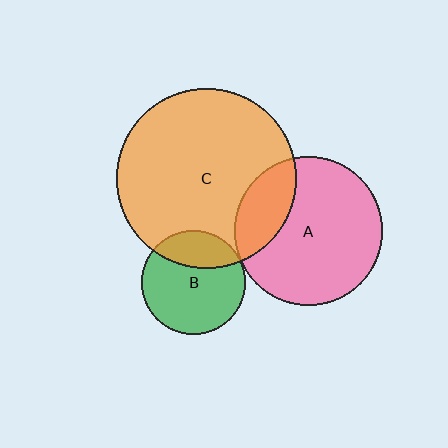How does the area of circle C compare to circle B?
Approximately 3.0 times.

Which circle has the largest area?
Circle C (orange).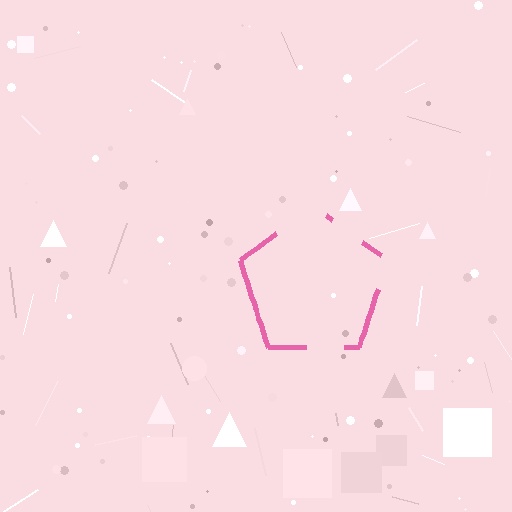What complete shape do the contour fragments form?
The contour fragments form a pentagon.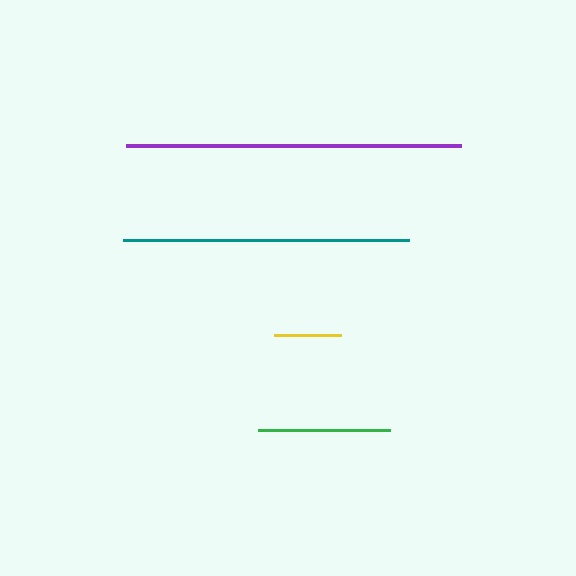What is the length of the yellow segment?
The yellow segment is approximately 67 pixels long.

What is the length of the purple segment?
The purple segment is approximately 334 pixels long.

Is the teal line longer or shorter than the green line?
The teal line is longer than the green line.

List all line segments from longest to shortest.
From longest to shortest: purple, teal, green, yellow.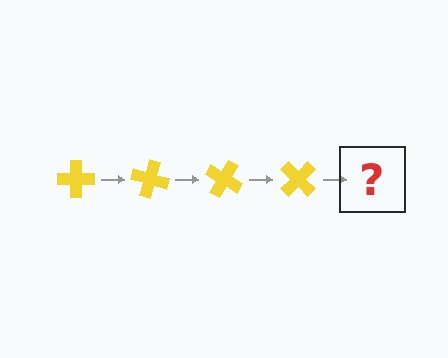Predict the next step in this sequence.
The next step is a yellow cross rotated 60 degrees.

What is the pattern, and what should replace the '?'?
The pattern is that the cross rotates 15 degrees each step. The '?' should be a yellow cross rotated 60 degrees.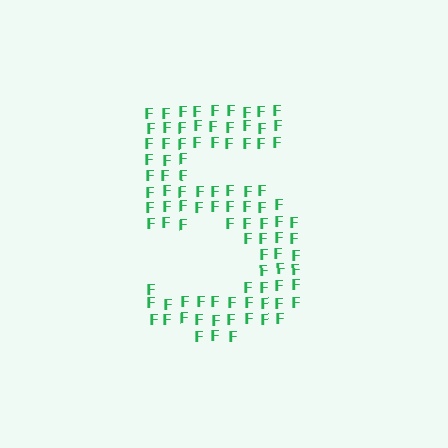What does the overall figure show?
The overall figure shows the digit 5.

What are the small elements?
The small elements are letter F's.